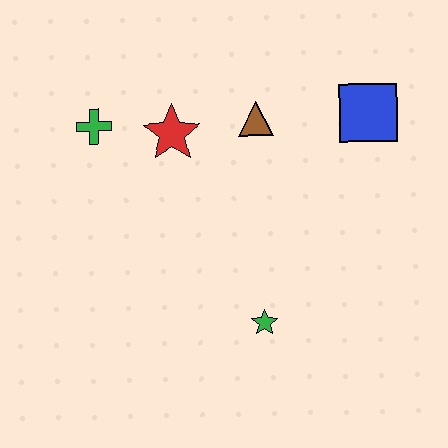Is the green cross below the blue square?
Yes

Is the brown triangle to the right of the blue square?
No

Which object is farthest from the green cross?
The blue square is farthest from the green cross.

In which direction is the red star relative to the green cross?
The red star is to the right of the green cross.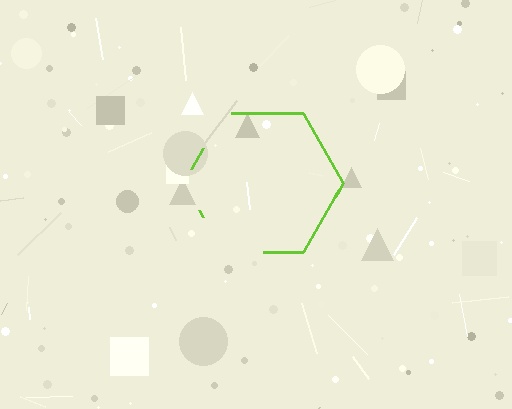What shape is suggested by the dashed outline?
The dashed outline suggests a hexagon.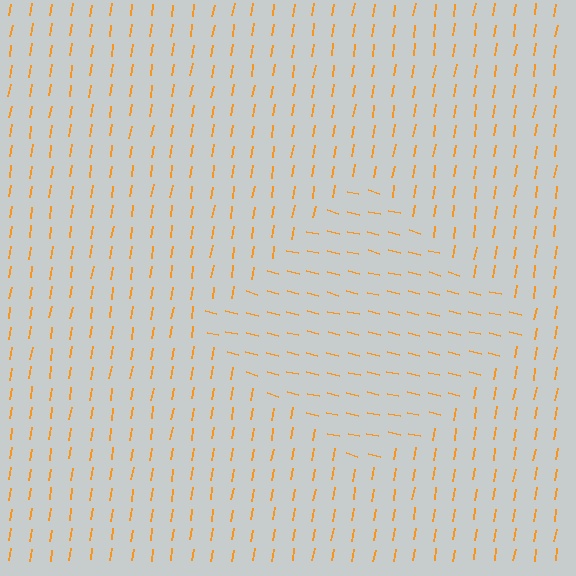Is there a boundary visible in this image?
Yes, there is a texture boundary formed by a change in line orientation.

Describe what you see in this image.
The image is filled with small orange line segments. A diamond region in the image has lines oriented differently from the surrounding lines, creating a visible texture boundary.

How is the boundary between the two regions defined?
The boundary is defined purely by a change in line orientation (approximately 85 degrees difference). All lines are the same color and thickness.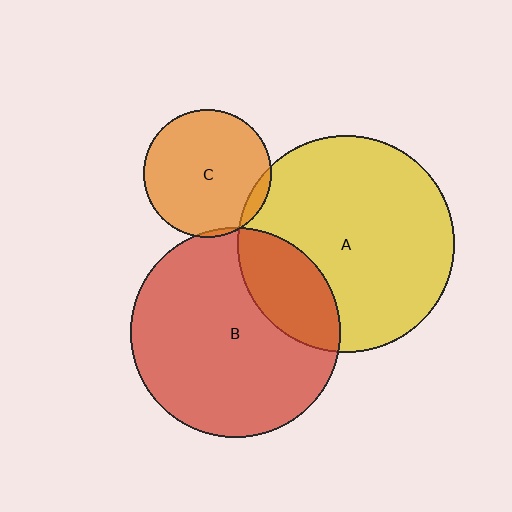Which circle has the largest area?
Circle A (yellow).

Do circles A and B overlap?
Yes.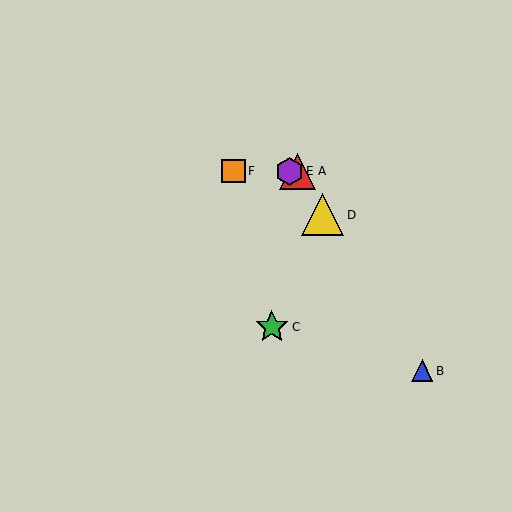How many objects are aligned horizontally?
3 objects (A, E, F) are aligned horizontally.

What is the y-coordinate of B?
Object B is at y≈371.